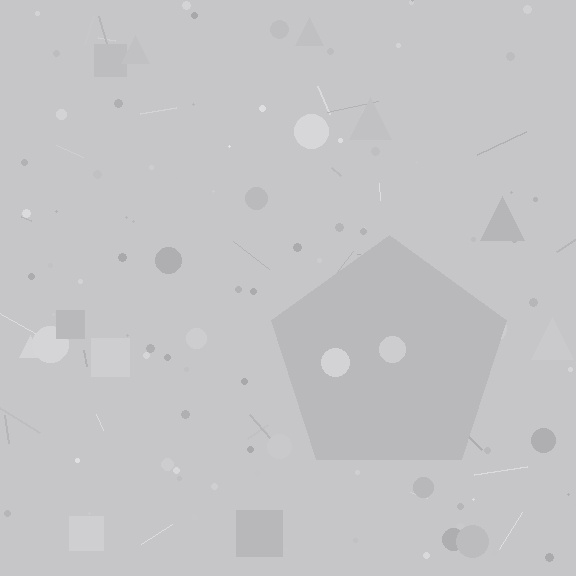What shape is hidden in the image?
A pentagon is hidden in the image.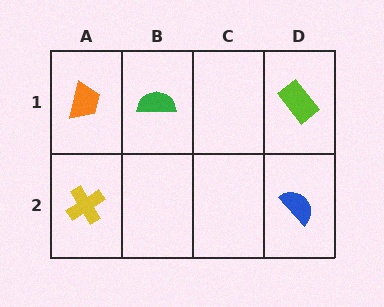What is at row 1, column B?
A green semicircle.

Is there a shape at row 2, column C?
No, that cell is empty.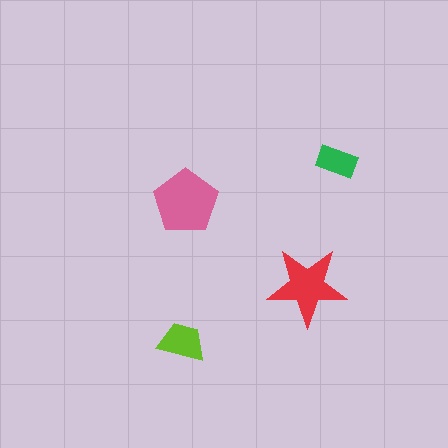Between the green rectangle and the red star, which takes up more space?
The red star.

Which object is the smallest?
The green rectangle.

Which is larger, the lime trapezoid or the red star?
The red star.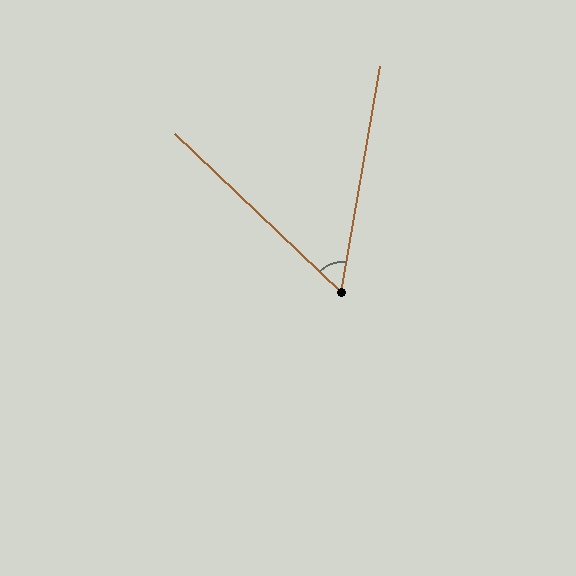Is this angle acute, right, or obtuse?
It is acute.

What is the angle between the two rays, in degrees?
Approximately 56 degrees.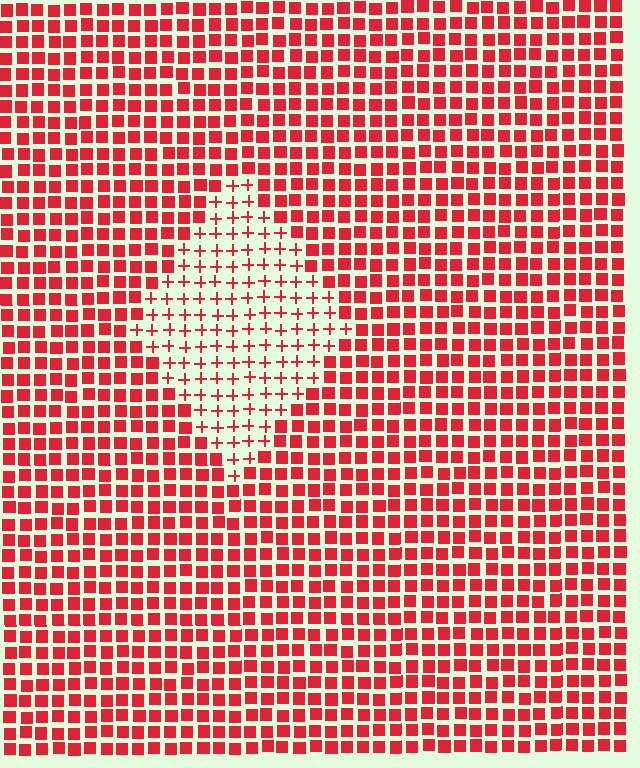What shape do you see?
I see a diamond.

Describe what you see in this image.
The image is filled with small red elements arranged in a uniform grid. A diamond-shaped region contains plus signs, while the surrounding area contains squares. The boundary is defined purely by the change in element shape.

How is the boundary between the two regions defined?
The boundary is defined by a change in element shape: plus signs inside vs. squares outside. All elements share the same color and spacing.